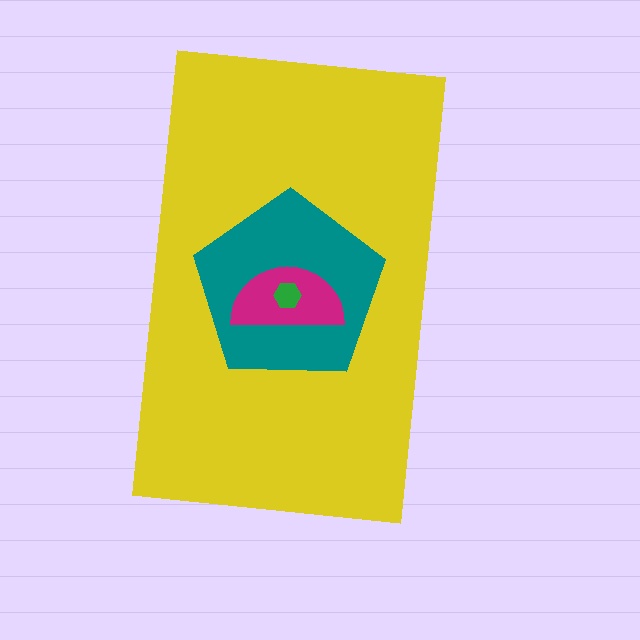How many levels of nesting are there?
4.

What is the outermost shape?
The yellow rectangle.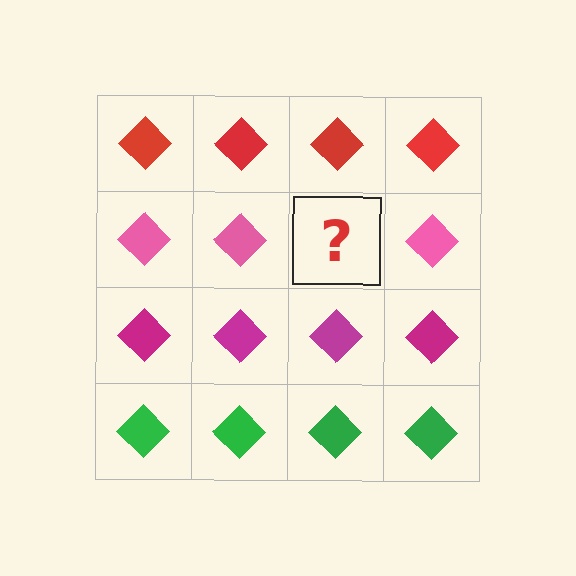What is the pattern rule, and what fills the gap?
The rule is that each row has a consistent color. The gap should be filled with a pink diamond.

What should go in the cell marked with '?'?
The missing cell should contain a pink diamond.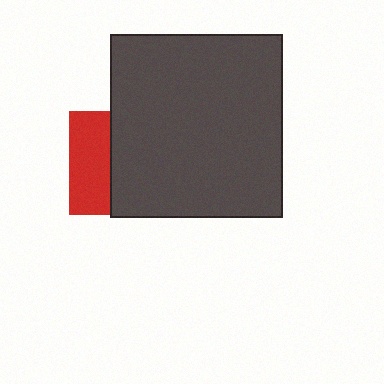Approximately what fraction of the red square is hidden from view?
Roughly 62% of the red square is hidden behind the dark gray rectangle.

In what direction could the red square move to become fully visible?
The red square could move left. That would shift it out from behind the dark gray rectangle entirely.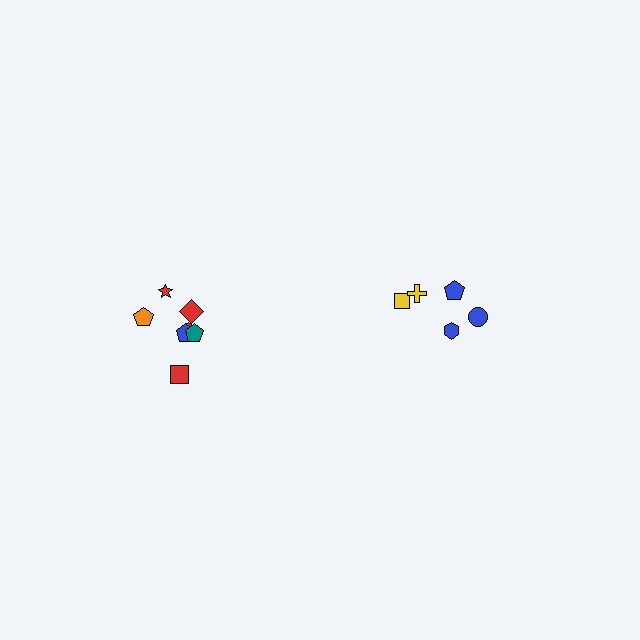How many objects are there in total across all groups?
There are 12 objects.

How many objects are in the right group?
There are 5 objects.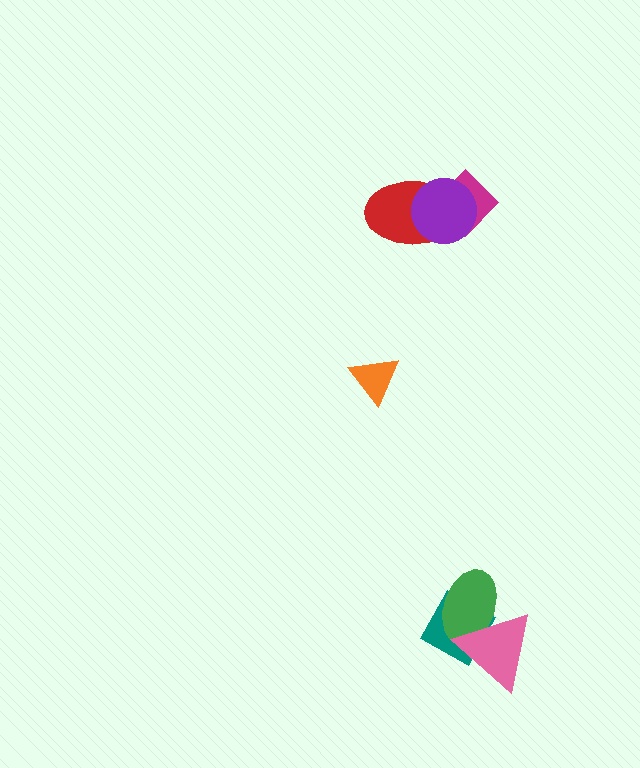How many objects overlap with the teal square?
2 objects overlap with the teal square.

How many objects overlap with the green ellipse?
2 objects overlap with the green ellipse.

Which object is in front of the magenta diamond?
The purple circle is in front of the magenta diamond.